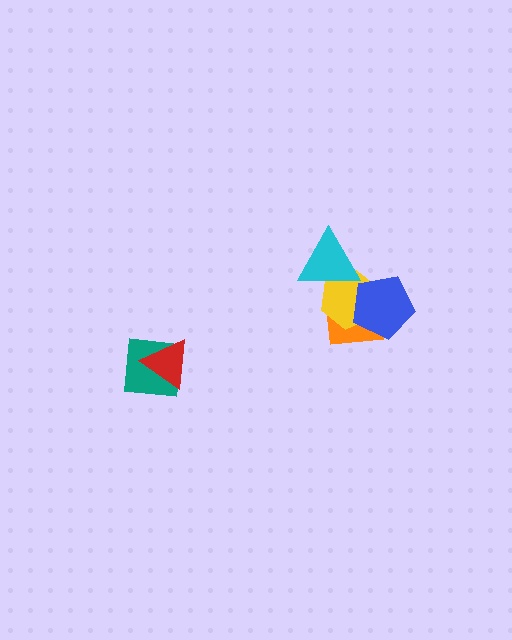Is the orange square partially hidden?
Yes, it is partially covered by another shape.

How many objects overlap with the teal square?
1 object overlaps with the teal square.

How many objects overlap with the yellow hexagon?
3 objects overlap with the yellow hexagon.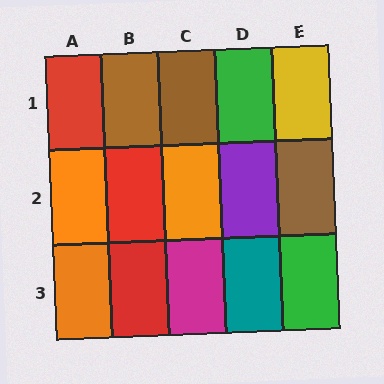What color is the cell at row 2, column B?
Red.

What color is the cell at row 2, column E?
Brown.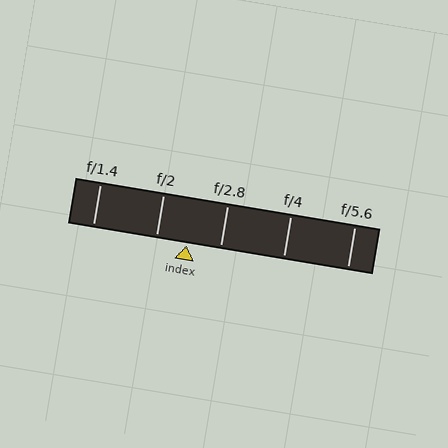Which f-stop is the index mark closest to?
The index mark is closest to f/2.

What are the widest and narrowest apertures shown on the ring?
The widest aperture shown is f/1.4 and the narrowest is f/5.6.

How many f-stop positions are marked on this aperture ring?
There are 5 f-stop positions marked.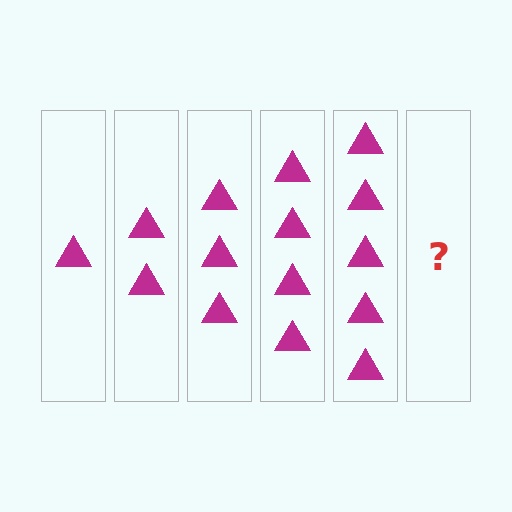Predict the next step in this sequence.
The next step is 6 triangles.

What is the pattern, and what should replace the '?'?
The pattern is that each step adds one more triangle. The '?' should be 6 triangles.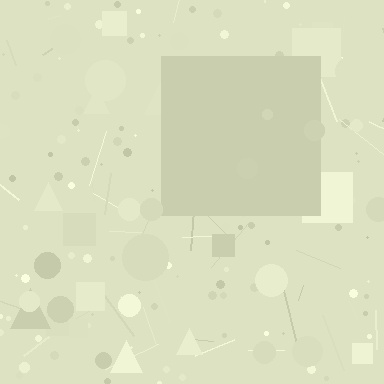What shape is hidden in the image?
A square is hidden in the image.